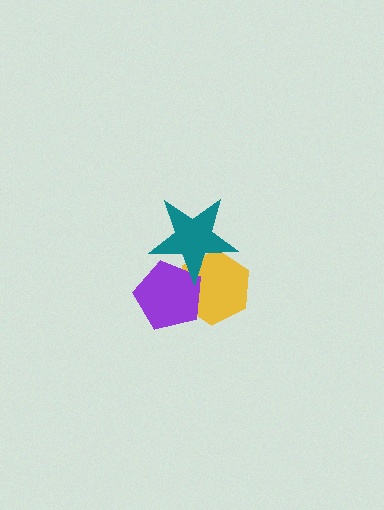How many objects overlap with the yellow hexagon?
2 objects overlap with the yellow hexagon.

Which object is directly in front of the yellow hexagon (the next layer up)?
The purple pentagon is directly in front of the yellow hexagon.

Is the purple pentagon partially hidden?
Yes, it is partially covered by another shape.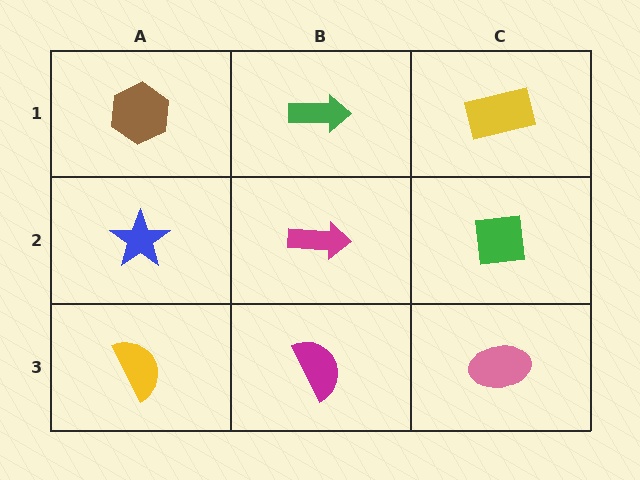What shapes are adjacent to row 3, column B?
A magenta arrow (row 2, column B), a yellow semicircle (row 3, column A), a pink ellipse (row 3, column C).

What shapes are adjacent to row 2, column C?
A yellow rectangle (row 1, column C), a pink ellipse (row 3, column C), a magenta arrow (row 2, column B).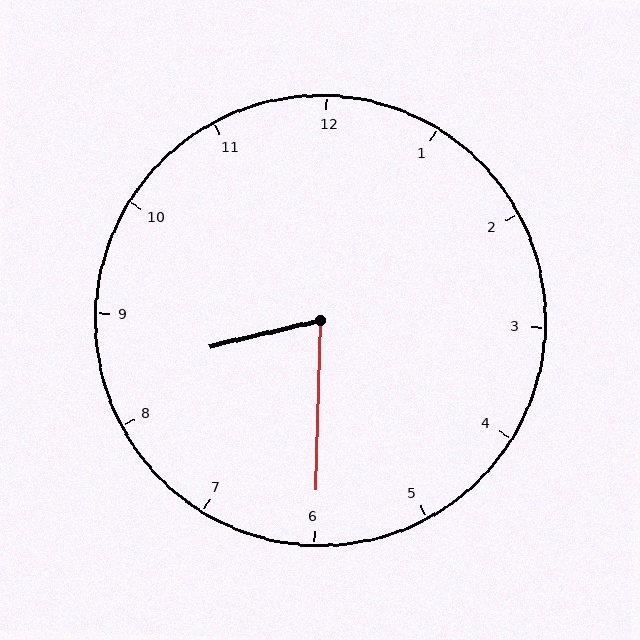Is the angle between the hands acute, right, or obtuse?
It is acute.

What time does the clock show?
8:30.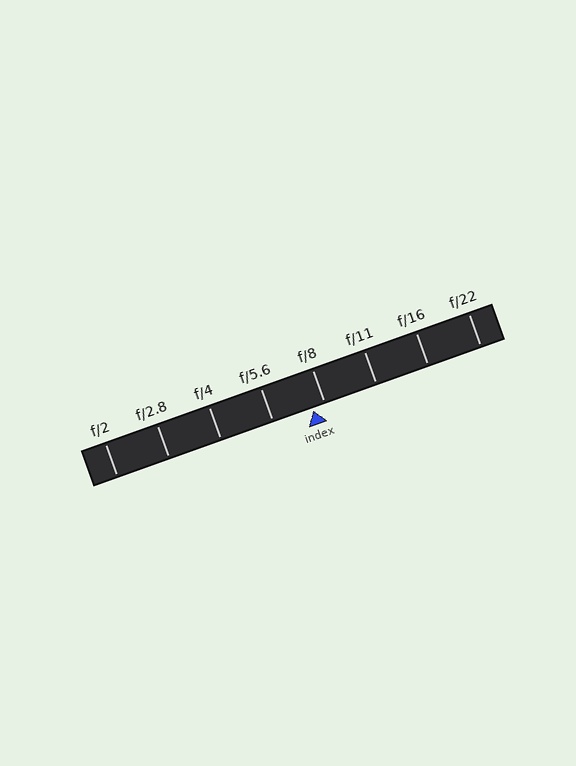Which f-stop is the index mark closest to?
The index mark is closest to f/8.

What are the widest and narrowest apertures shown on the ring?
The widest aperture shown is f/2 and the narrowest is f/22.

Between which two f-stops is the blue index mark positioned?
The index mark is between f/5.6 and f/8.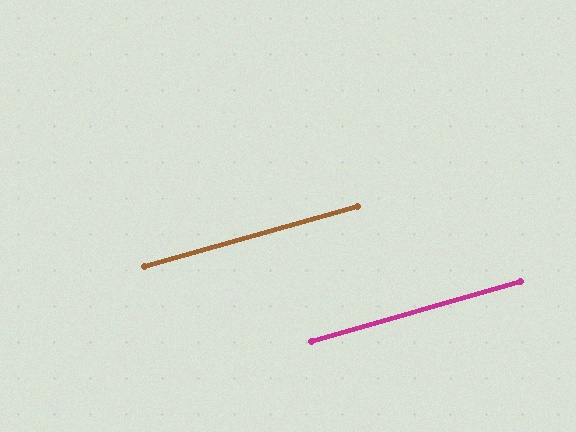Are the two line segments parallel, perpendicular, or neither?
Parallel — their directions differ by only 0.5°.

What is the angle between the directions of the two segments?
Approximately 1 degree.